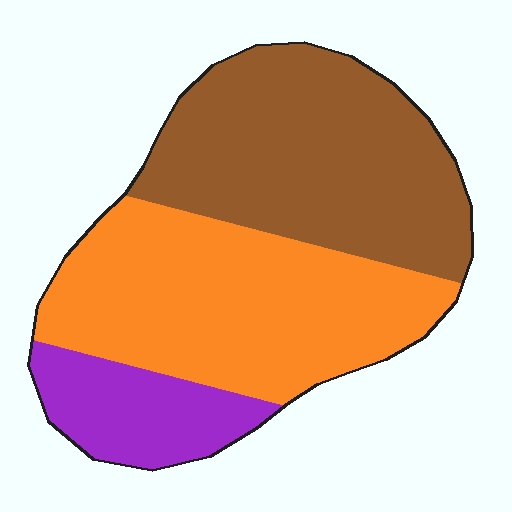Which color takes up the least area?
Purple, at roughly 15%.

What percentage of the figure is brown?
Brown covers around 40% of the figure.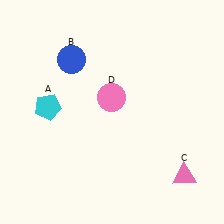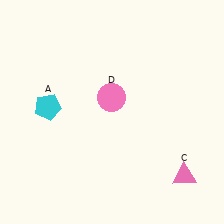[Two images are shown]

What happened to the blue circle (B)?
The blue circle (B) was removed in Image 2. It was in the top-left area of Image 1.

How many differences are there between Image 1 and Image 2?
There is 1 difference between the two images.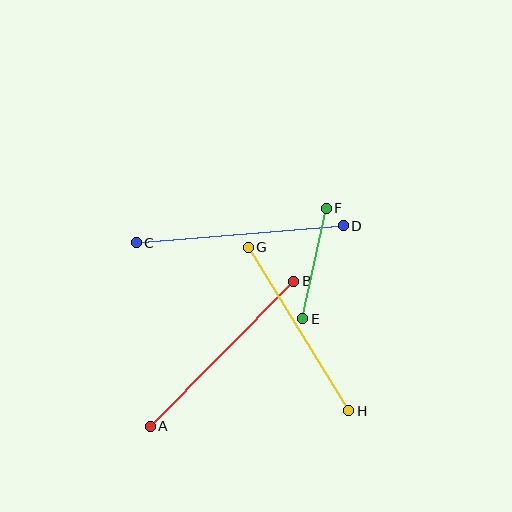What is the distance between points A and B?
The distance is approximately 204 pixels.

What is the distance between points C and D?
The distance is approximately 208 pixels.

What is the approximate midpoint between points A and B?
The midpoint is at approximately (222, 354) pixels.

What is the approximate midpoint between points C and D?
The midpoint is at approximately (240, 234) pixels.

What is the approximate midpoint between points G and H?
The midpoint is at approximately (299, 329) pixels.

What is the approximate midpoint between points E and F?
The midpoint is at approximately (314, 264) pixels.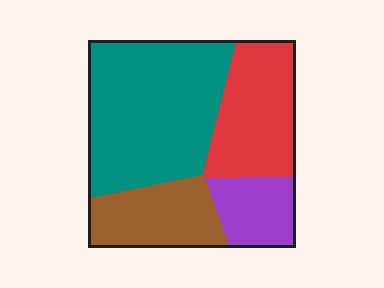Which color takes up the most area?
Teal, at roughly 45%.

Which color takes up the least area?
Purple, at roughly 15%.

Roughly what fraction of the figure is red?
Red covers roughly 25% of the figure.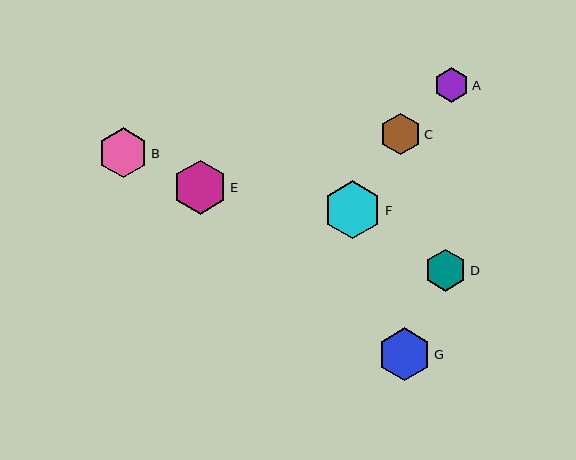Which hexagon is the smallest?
Hexagon A is the smallest with a size of approximately 35 pixels.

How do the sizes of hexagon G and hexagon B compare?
Hexagon G and hexagon B are approximately the same size.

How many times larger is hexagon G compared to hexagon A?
Hexagon G is approximately 1.5 times the size of hexagon A.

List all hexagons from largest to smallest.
From largest to smallest: F, E, G, B, D, C, A.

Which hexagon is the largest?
Hexagon F is the largest with a size of approximately 58 pixels.